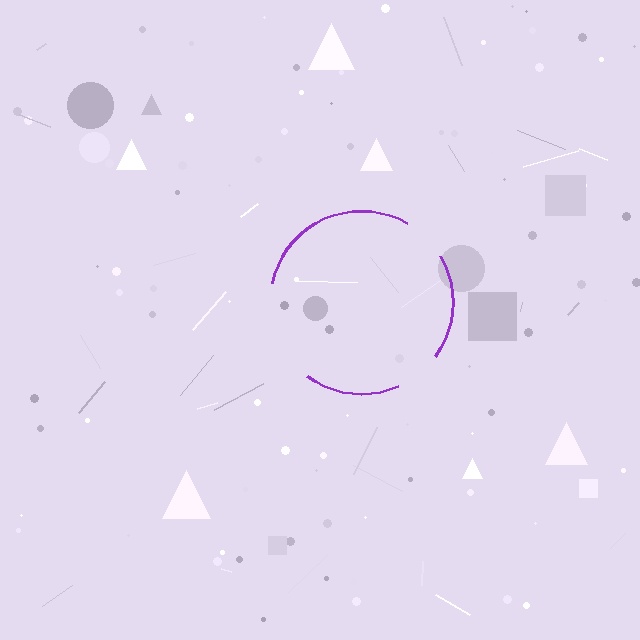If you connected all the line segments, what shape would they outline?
They would outline a circle.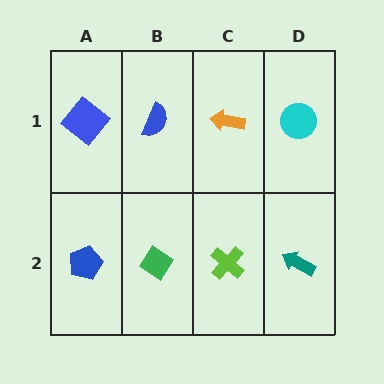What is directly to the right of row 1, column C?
A cyan circle.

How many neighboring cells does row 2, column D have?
2.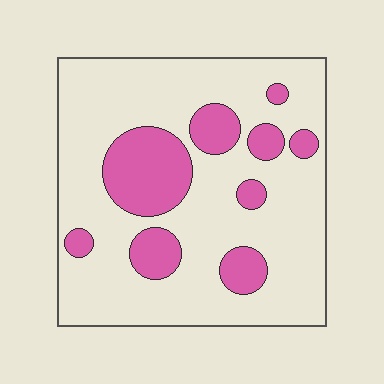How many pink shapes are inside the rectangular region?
9.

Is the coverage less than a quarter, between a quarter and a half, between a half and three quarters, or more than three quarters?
Less than a quarter.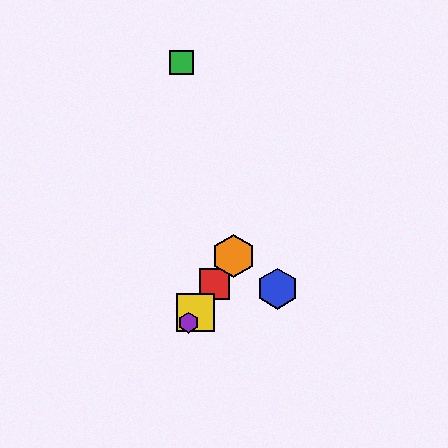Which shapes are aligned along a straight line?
The red square, the yellow square, the purple hexagon, the orange hexagon are aligned along a straight line.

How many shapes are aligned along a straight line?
4 shapes (the red square, the yellow square, the purple hexagon, the orange hexagon) are aligned along a straight line.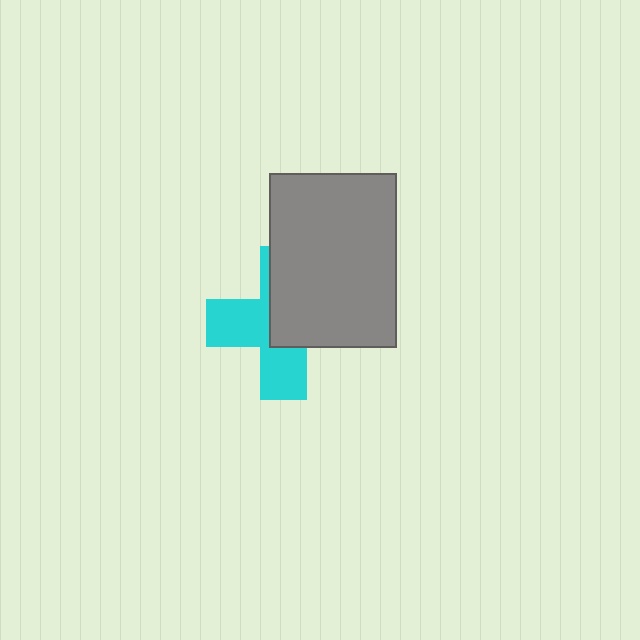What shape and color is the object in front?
The object in front is a gray rectangle.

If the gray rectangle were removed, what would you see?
You would see the complete cyan cross.